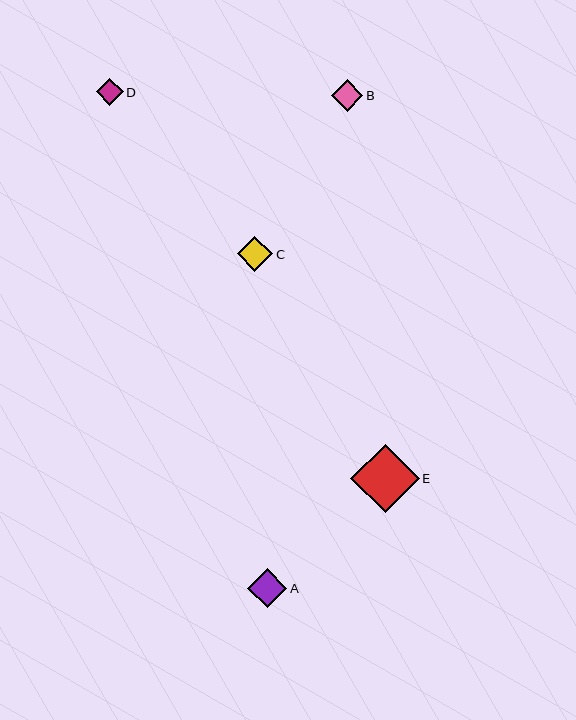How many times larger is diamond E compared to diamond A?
Diamond E is approximately 1.8 times the size of diamond A.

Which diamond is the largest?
Diamond E is the largest with a size of approximately 68 pixels.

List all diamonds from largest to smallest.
From largest to smallest: E, A, C, B, D.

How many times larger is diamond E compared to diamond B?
Diamond E is approximately 2.2 times the size of diamond B.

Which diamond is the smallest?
Diamond D is the smallest with a size of approximately 27 pixels.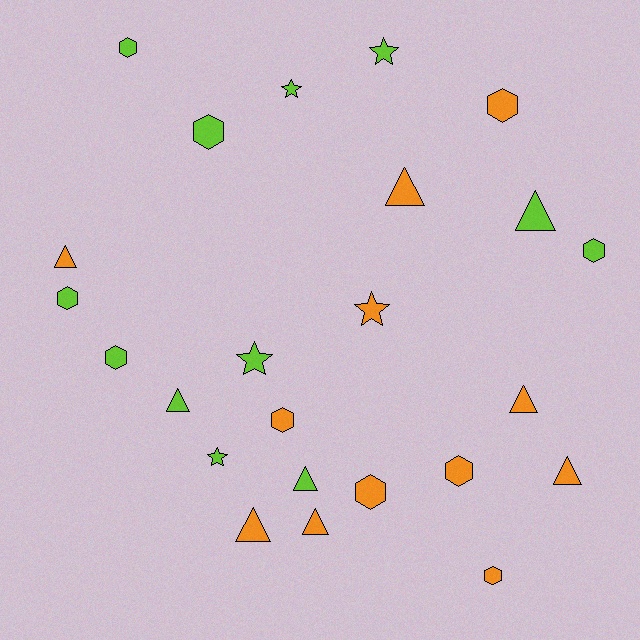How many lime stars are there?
There are 4 lime stars.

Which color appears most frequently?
Orange, with 12 objects.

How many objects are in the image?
There are 24 objects.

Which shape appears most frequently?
Hexagon, with 10 objects.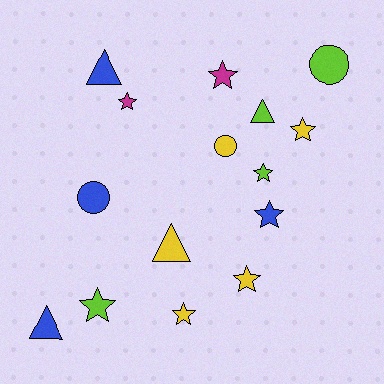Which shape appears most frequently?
Star, with 8 objects.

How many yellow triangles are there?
There is 1 yellow triangle.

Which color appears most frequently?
Yellow, with 5 objects.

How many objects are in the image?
There are 15 objects.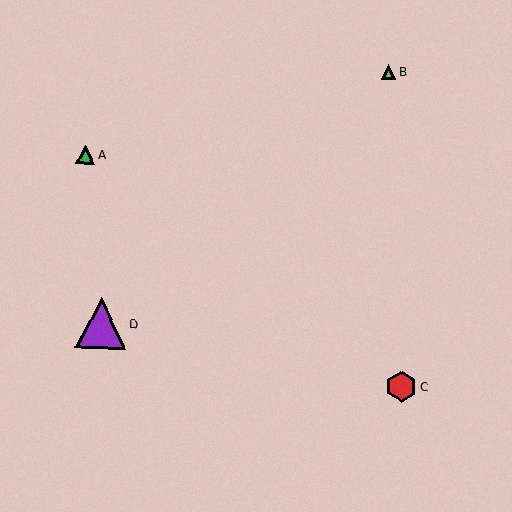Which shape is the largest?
The purple triangle (labeled D) is the largest.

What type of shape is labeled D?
Shape D is a purple triangle.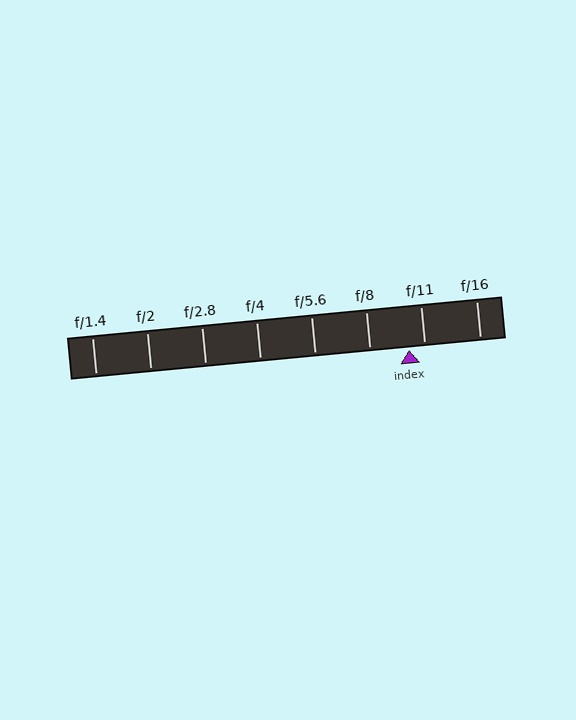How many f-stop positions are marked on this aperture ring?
There are 8 f-stop positions marked.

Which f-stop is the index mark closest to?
The index mark is closest to f/11.